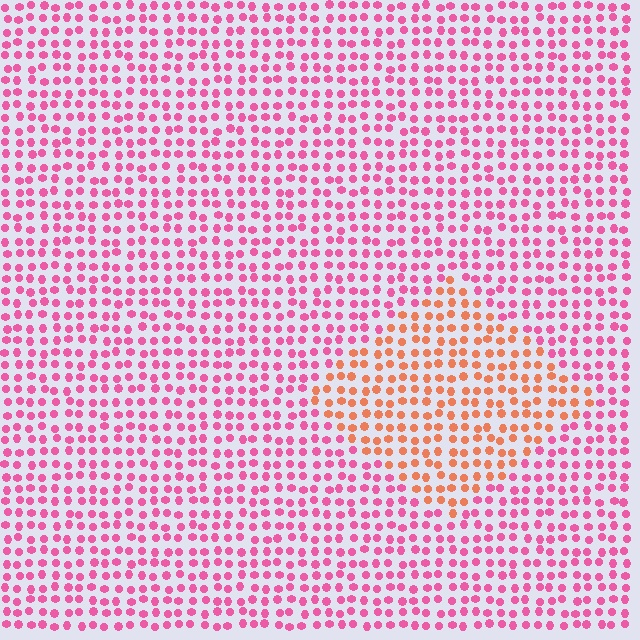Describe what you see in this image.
The image is filled with small pink elements in a uniform arrangement. A diamond-shaped region is visible where the elements are tinted to a slightly different hue, forming a subtle color boundary.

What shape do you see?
I see a diamond.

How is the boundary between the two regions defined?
The boundary is defined purely by a slight shift in hue (about 46 degrees). Spacing, size, and orientation are identical on both sides.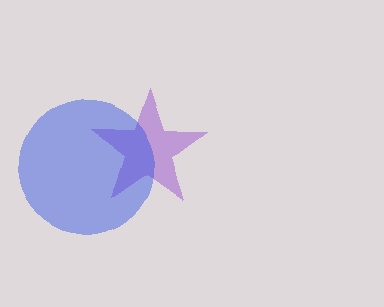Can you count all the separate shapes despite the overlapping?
Yes, there are 2 separate shapes.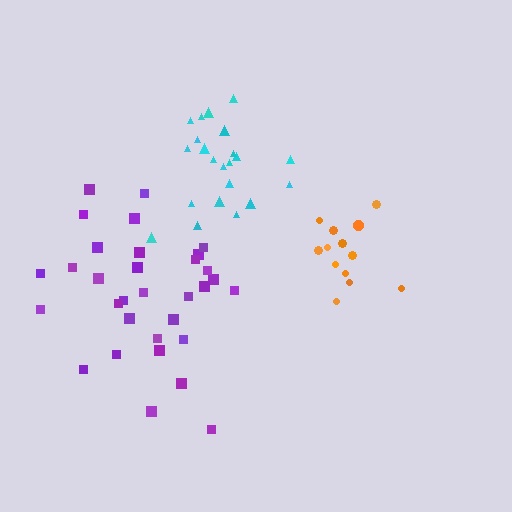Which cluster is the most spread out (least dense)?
Purple.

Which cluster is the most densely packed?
Cyan.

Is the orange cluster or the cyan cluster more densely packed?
Cyan.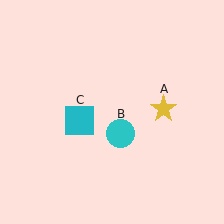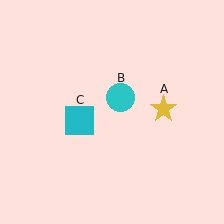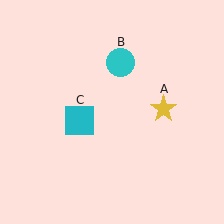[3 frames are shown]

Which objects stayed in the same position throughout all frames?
Yellow star (object A) and cyan square (object C) remained stationary.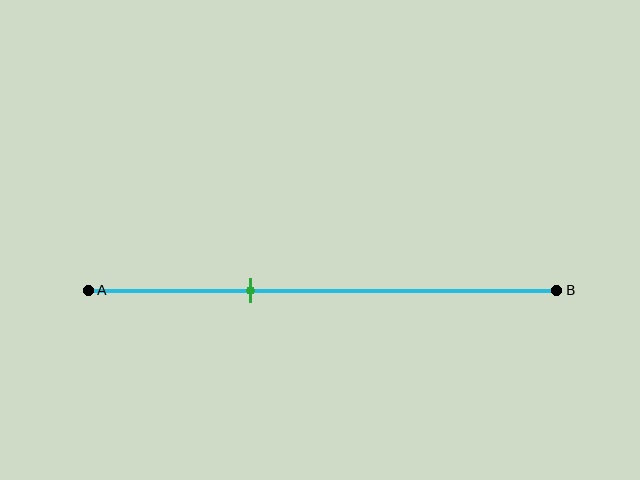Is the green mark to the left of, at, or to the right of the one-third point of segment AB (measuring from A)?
The green mark is approximately at the one-third point of segment AB.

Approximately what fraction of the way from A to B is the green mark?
The green mark is approximately 35% of the way from A to B.